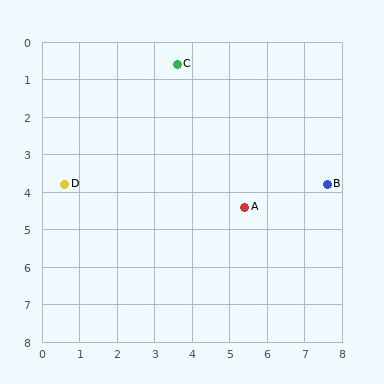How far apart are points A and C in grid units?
Points A and C are about 4.2 grid units apart.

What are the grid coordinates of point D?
Point D is at approximately (0.6, 3.8).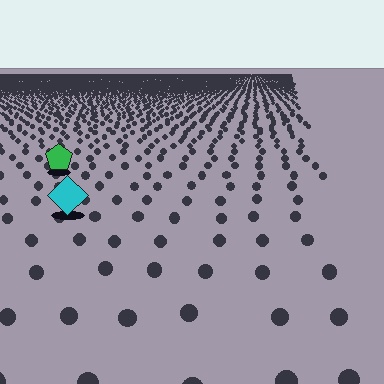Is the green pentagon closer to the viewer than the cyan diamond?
No. The cyan diamond is closer — you can tell from the texture gradient: the ground texture is coarser near it.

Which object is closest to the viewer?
The cyan diamond is closest. The texture marks near it are larger and more spread out.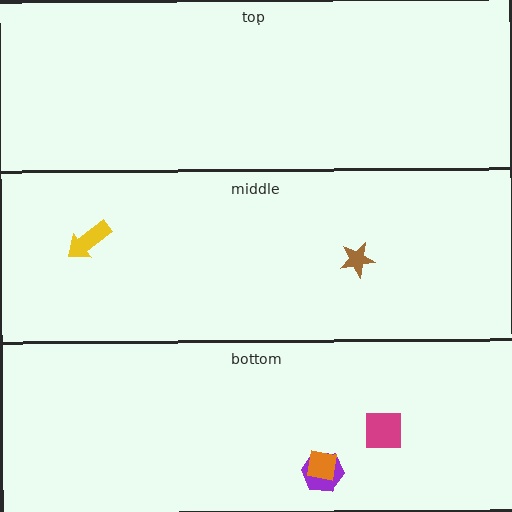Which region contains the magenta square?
The bottom region.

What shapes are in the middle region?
The brown star, the yellow arrow.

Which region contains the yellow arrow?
The middle region.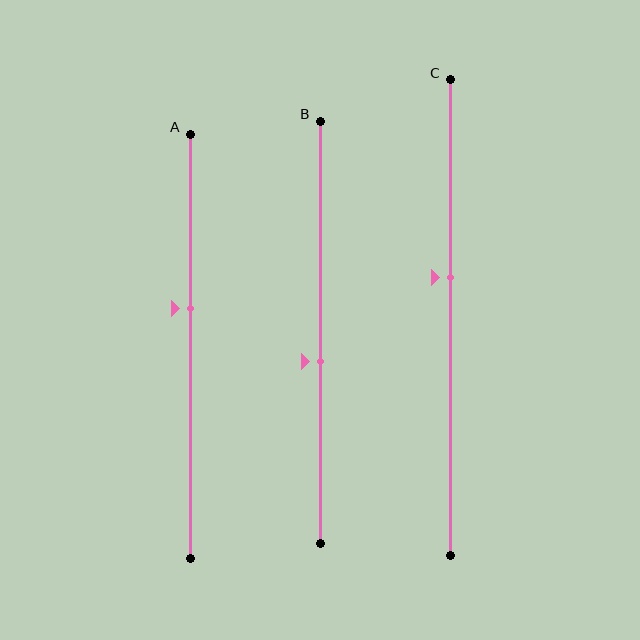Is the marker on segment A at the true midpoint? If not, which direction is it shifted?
No, the marker on segment A is shifted upward by about 9% of the segment length.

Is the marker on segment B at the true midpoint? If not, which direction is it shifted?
No, the marker on segment B is shifted downward by about 7% of the segment length.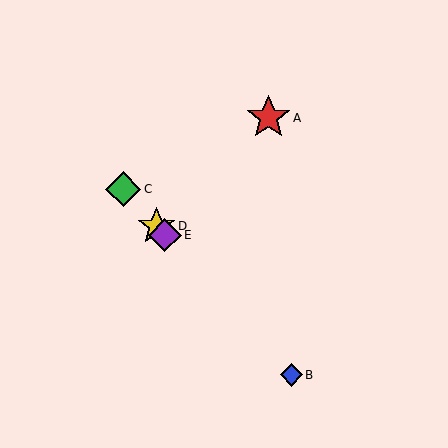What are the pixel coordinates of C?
Object C is at (123, 189).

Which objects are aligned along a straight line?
Objects B, C, D, E are aligned along a straight line.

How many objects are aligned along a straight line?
4 objects (B, C, D, E) are aligned along a straight line.